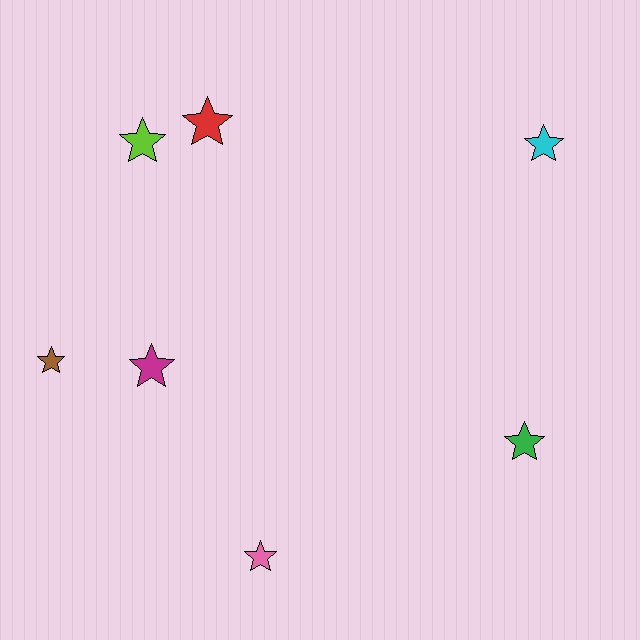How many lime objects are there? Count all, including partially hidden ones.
There is 1 lime object.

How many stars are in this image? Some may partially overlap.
There are 7 stars.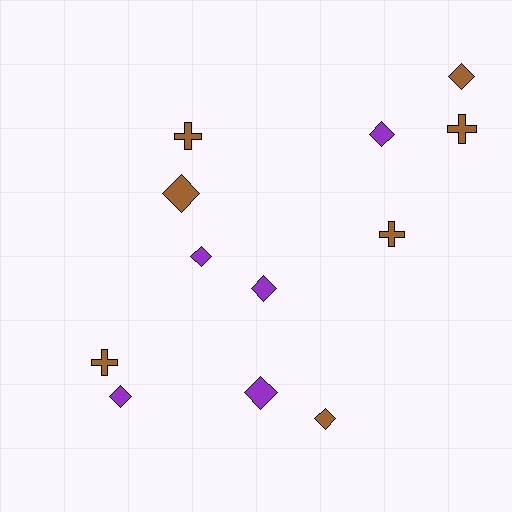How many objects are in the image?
There are 12 objects.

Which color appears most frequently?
Brown, with 7 objects.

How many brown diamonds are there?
There are 3 brown diamonds.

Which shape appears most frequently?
Diamond, with 8 objects.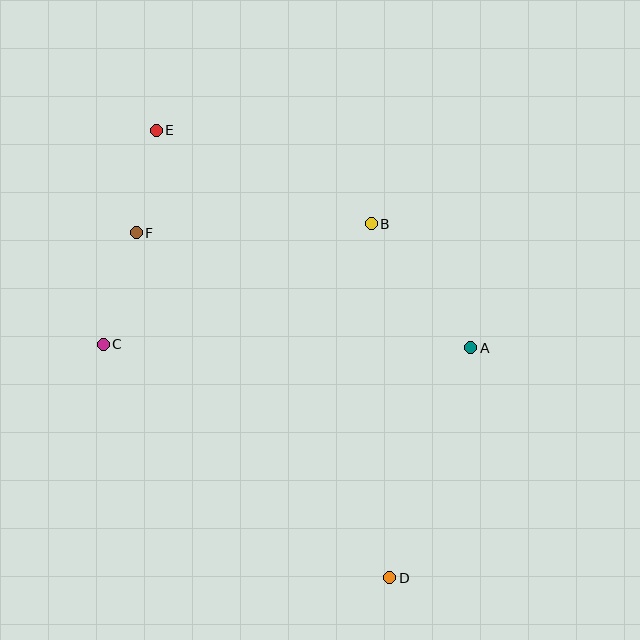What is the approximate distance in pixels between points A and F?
The distance between A and F is approximately 354 pixels.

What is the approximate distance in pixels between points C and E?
The distance between C and E is approximately 220 pixels.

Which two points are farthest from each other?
Points D and E are farthest from each other.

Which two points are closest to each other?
Points E and F are closest to each other.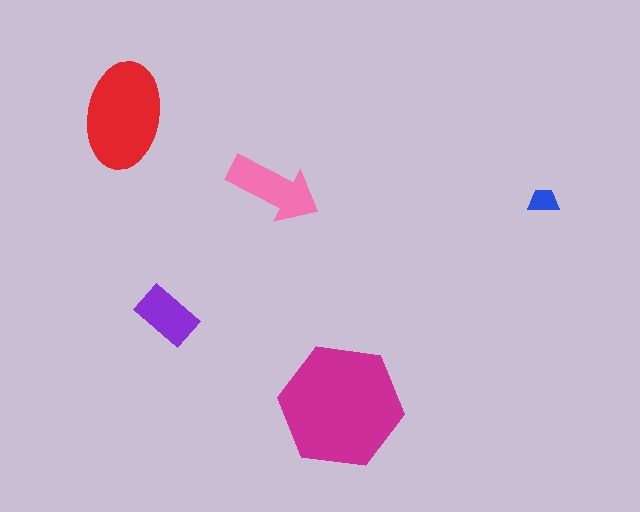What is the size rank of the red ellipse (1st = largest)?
2nd.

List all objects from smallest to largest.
The blue trapezoid, the purple rectangle, the pink arrow, the red ellipse, the magenta hexagon.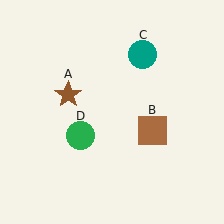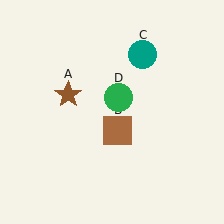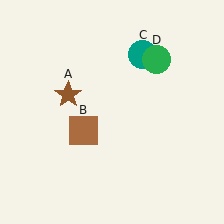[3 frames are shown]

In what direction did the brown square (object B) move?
The brown square (object B) moved left.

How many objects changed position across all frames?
2 objects changed position: brown square (object B), green circle (object D).